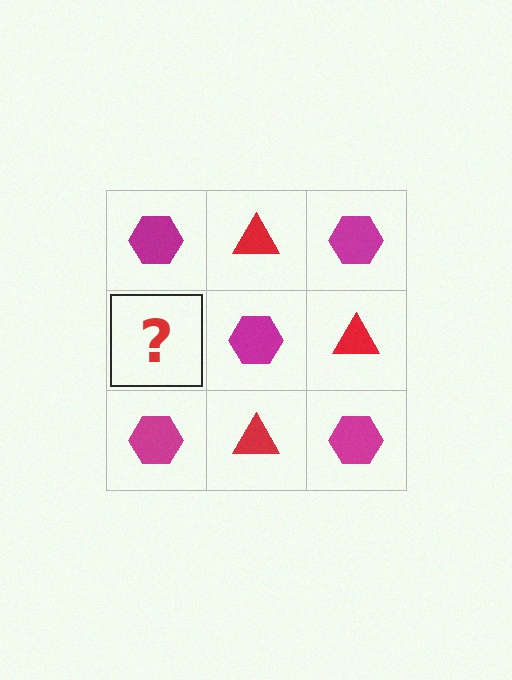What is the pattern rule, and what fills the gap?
The rule is that it alternates magenta hexagon and red triangle in a checkerboard pattern. The gap should be filled with a red triangle.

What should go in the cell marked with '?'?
The missing cell should contain a red triangle.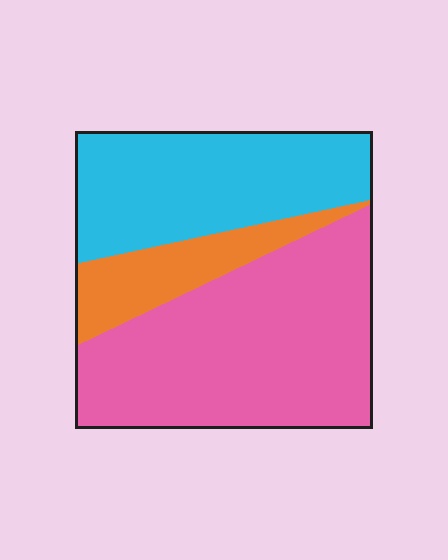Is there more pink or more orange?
Pink.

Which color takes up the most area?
Pink, at roughly 50%.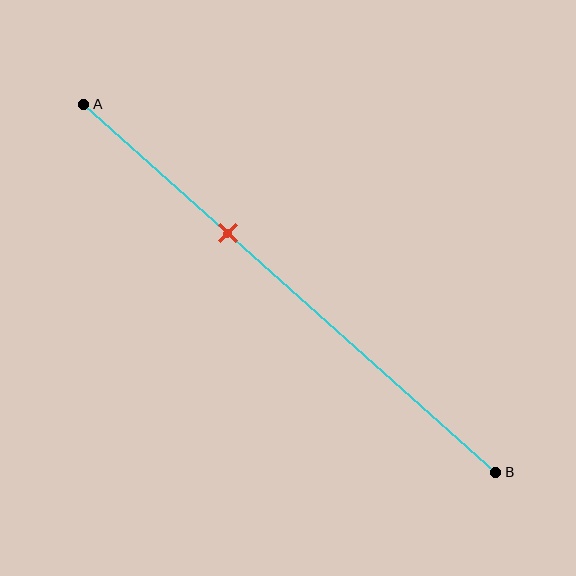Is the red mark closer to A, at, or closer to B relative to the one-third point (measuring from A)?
The red mark is approximately at the one-third point of segment AB.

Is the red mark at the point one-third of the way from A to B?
Yes, the mark is approximately at the one-third point.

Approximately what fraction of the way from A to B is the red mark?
The red mark is approximately 35% of the way from A to B.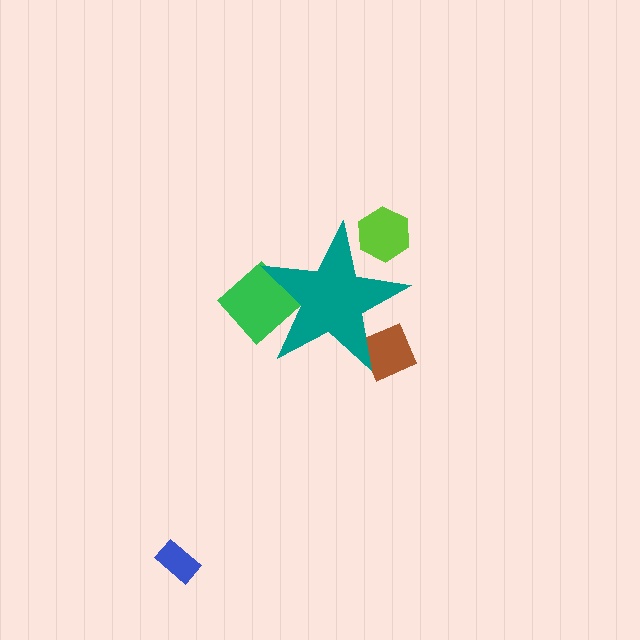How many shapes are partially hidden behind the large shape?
3 shapes are partially hidden.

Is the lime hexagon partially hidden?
Yes, the lime hexagon is partially hidden behind the teal star.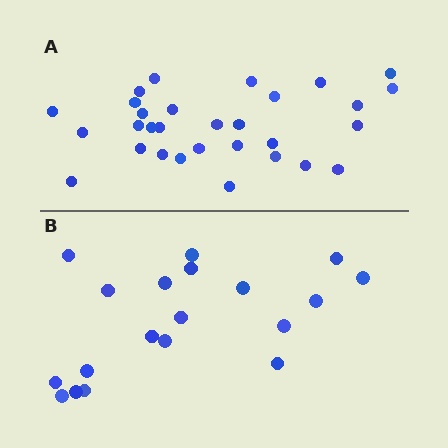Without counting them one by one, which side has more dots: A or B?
Region A (the top region) has more dots.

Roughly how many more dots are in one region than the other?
Region A has roughly 12 or so more dots than region B.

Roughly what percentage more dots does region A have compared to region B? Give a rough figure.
About 60% more.